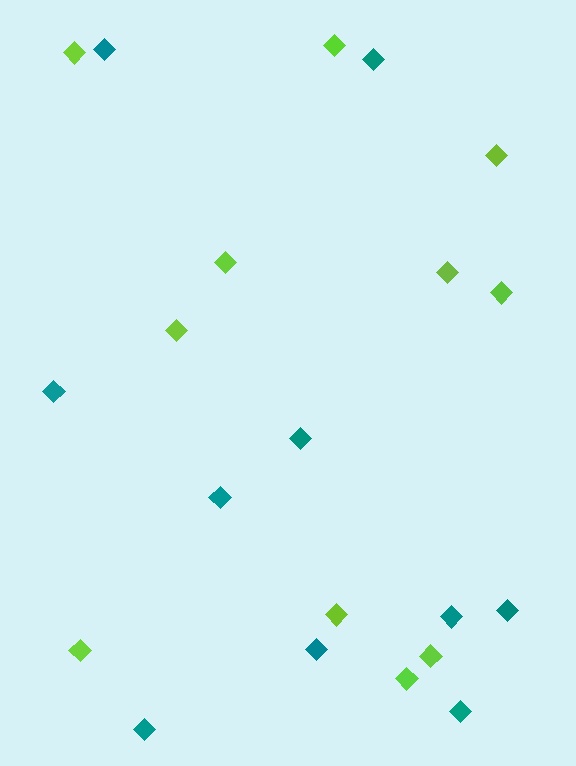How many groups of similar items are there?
There are 2 groups: one group of lime diamonds (11) and one group of teal diamonds (10).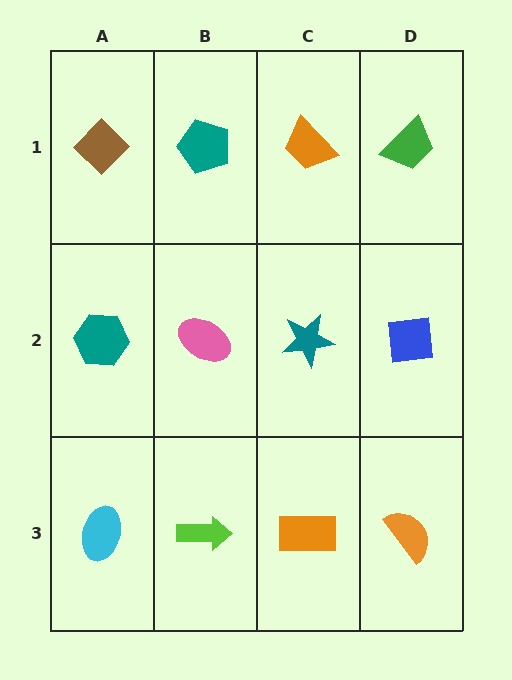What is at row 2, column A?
A teal hexagon.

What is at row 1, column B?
A teal pentagon.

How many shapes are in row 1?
4 shapes.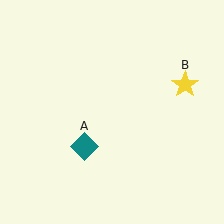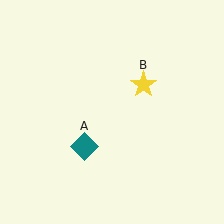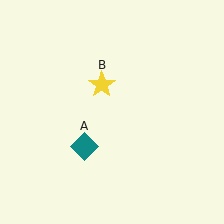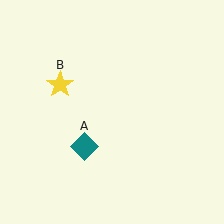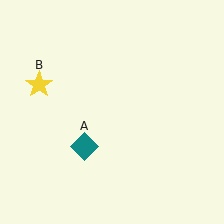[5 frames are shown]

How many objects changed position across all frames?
1 object changed position: yellow star (object B).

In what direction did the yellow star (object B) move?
The yellow star (object B) moved left.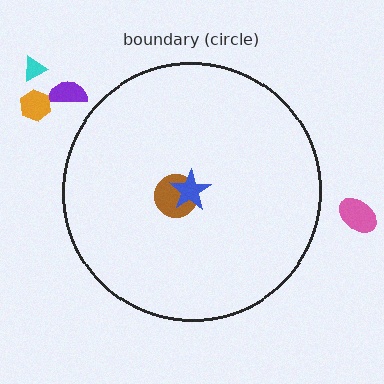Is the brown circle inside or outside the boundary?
Inside.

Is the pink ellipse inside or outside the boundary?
Outside.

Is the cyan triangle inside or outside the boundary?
Outside.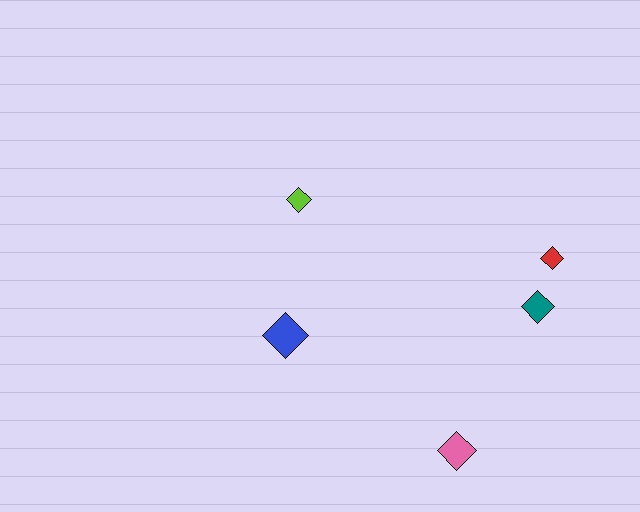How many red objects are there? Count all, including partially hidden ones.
There is 1 red object.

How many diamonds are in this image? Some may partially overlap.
There are 5 diamonds.